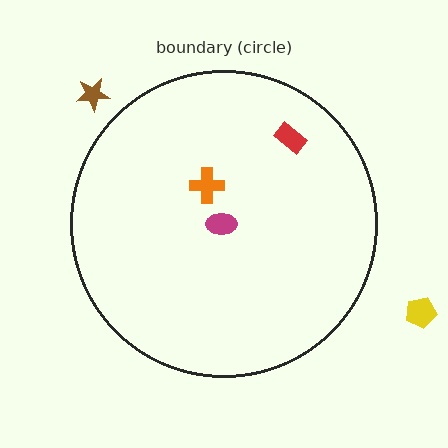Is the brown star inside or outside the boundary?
Outside.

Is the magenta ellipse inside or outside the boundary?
Inside.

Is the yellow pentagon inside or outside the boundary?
Outside.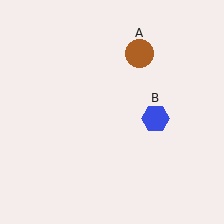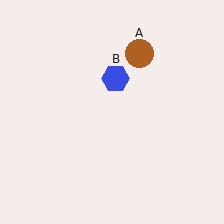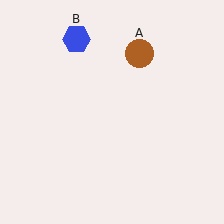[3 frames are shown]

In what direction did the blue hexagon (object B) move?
The blue hexagon (object B) moved up and to the left.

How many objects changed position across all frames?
1 object changed position: blue hexagon (object B).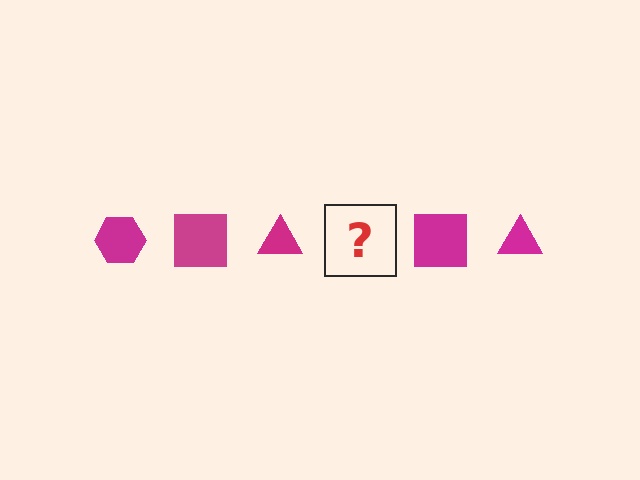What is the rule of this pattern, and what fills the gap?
The rule is that the pattern cycles through hexagon, square, triangle shapes in magenta. The gap should be filled with a magenta hexagon.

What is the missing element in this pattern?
The missing element is a magenta hexagon.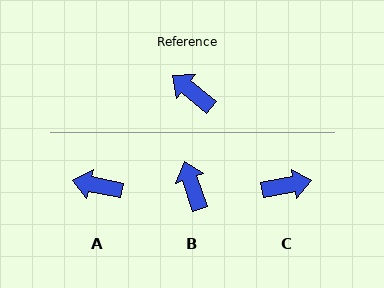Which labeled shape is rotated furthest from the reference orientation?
C, about 130 degrees away.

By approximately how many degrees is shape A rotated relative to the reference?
Approximately 27 degrees counter-clockwise.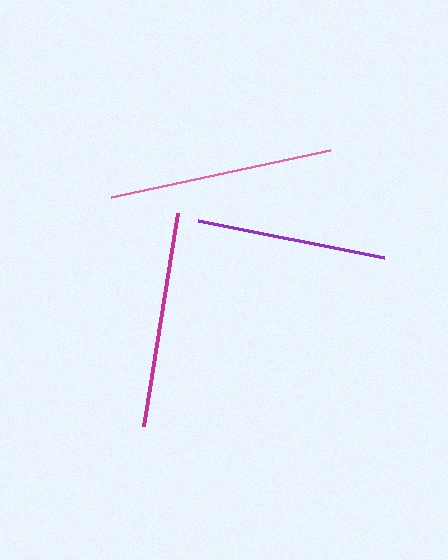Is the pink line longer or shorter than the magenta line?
The pink line is longer than the magenta line.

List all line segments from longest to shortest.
From longest to shortest: pink, magenta, purple.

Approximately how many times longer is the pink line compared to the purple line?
The pink line is approximately 1.2 times the length of the purple line.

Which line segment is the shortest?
The purple line is the shortest at approximately 190 pixels.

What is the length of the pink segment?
The pink segment is approximately 224 pixels long.